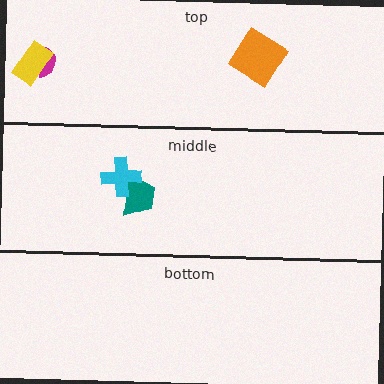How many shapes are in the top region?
3.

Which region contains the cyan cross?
The middle region.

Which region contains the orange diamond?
The top region.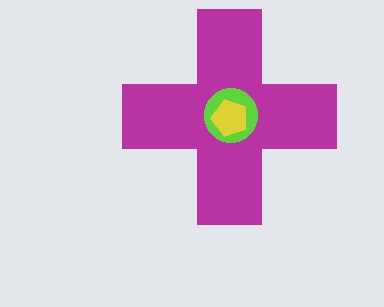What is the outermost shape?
The magenta cross.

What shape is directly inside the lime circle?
The yellow pentagon.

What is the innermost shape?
The yellow pentagon.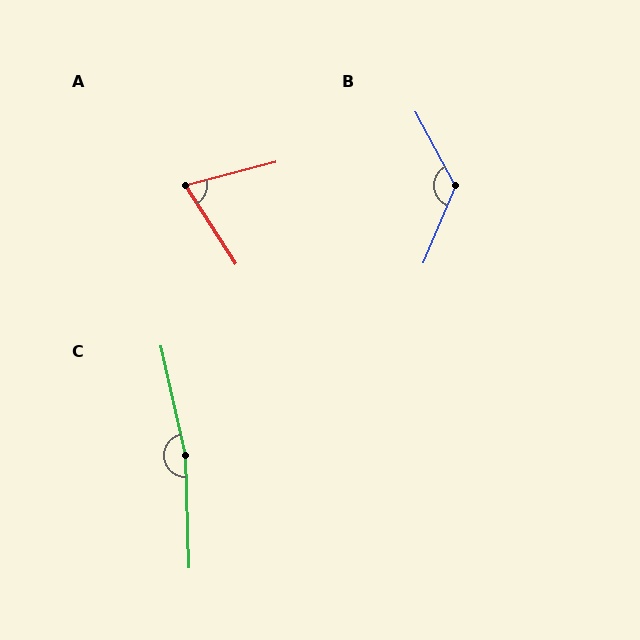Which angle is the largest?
C, at approximately 169 degrees.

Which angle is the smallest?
A, at approximately 72 degrees.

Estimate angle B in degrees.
Approximately 129 degrees.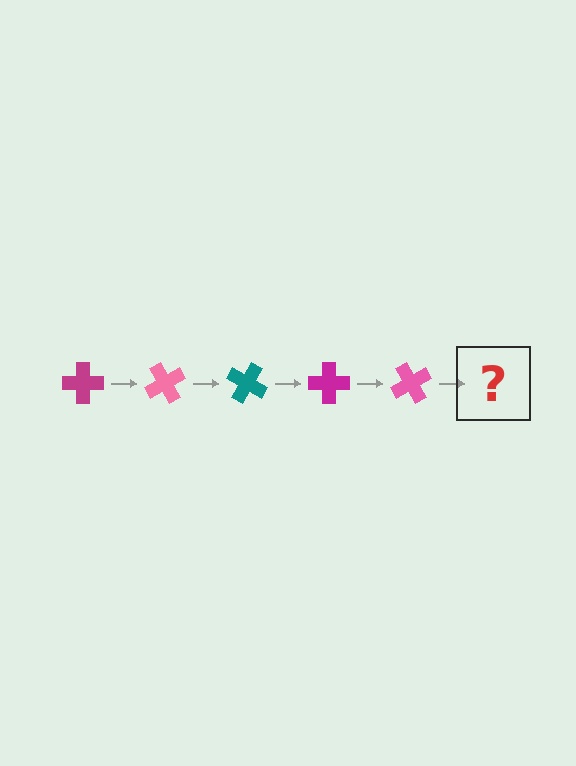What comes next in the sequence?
The next element should be a teal cross, rotated 300 degrees from the start.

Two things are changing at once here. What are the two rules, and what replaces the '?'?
The two rules are that it rotates 60 degrees each step and the color cycles through magenta, pink, and teal. The '?' should be a teal cross, rotated 300 degrees from the start.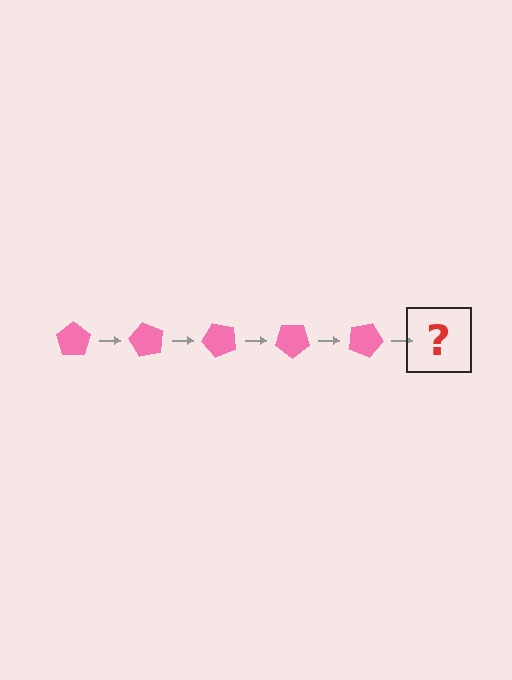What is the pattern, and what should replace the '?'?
The pattern is that the pentagon rotates 60 degrees each step. The '?' should be a pink pentagon rotated 300 degrees.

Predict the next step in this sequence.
The next step is a pink pentagon rotated 300 degrees.